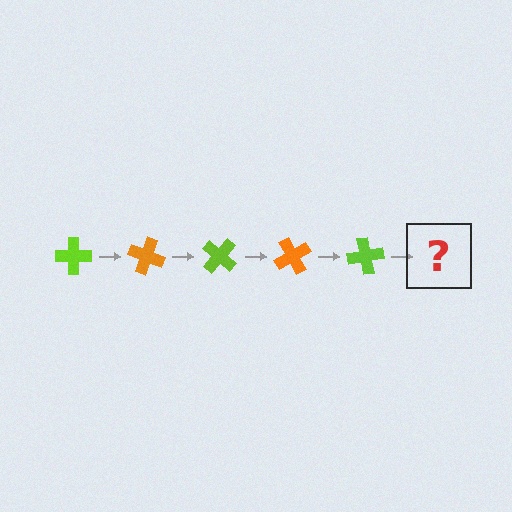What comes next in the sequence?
The next element should be an orange cross, rotated 100 degrees from the start.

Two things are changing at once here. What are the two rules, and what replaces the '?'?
The two rules are that it rotates 20 degrees each step and the color cycles through lime and orange. The '?' should be an orange cross, rotated 100 degrees from the start.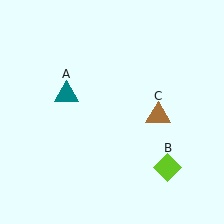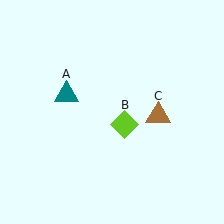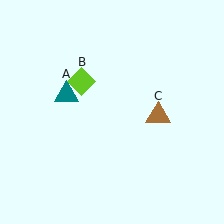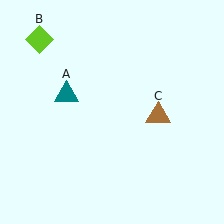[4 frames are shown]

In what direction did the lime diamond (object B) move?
The lime diamond (object B) moved up and to the left.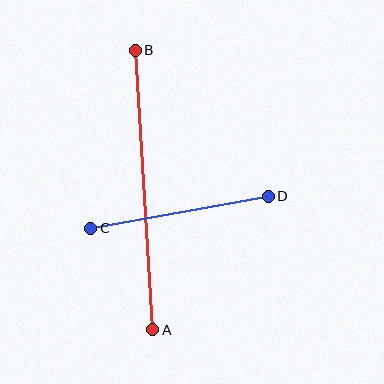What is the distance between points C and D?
The distance is approximately 180 pixels.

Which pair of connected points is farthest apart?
Points A and B are farthest apart.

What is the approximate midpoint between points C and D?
The midpoint is at approximately (180, 212) pixels.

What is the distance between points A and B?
The distance is approximately 280 pixels.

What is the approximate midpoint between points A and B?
The midpoint is at approximately (144, 190) pixels.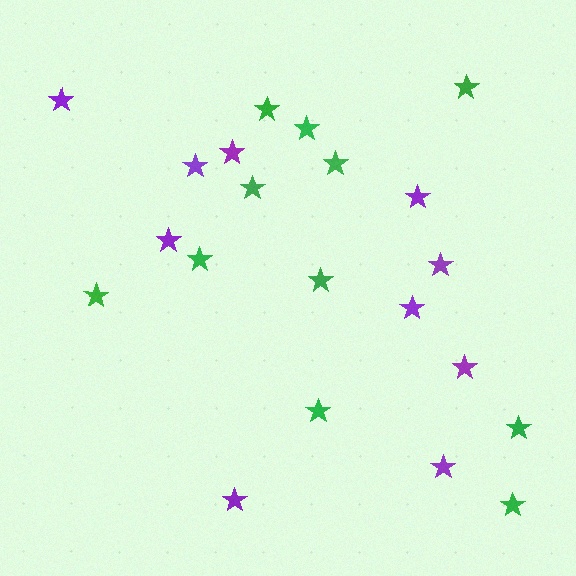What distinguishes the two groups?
There are 2 groups: one group of green stars (11) and one group of purple stars (10).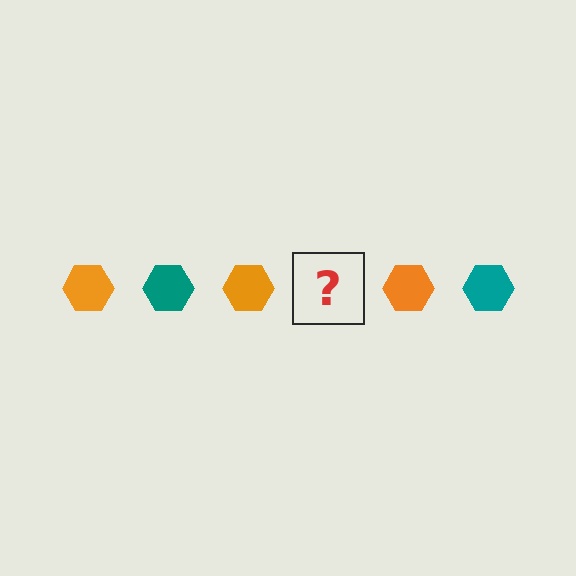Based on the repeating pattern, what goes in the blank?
The blank should be a teal hexagon.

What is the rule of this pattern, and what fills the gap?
The rule is that the pattern cycles through orange, teal hexagons. The gap should be filled with a teal hexagon.